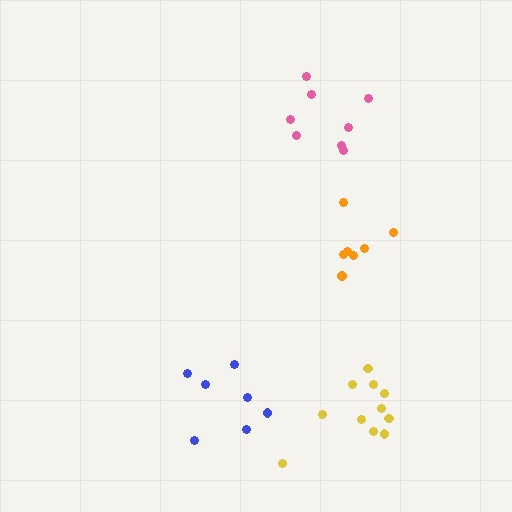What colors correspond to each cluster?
The clusters are colored: orange, pink, yellow, blue.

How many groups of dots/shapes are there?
There are 4 groups.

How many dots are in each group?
Group 1: 7 dots, Group 2: 8 dots, Group 3: 11 dots, Group 4: 7 dots (33 total).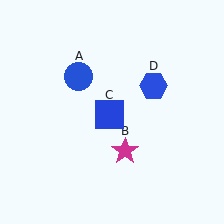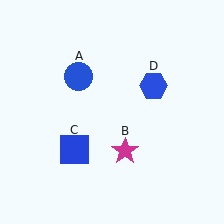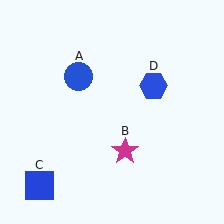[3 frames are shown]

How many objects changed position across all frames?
1 object changed position: blue square (object C).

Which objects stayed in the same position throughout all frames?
Blue circle (object A) and magenta star (object B) and blue hexagon (object D) remained stationary.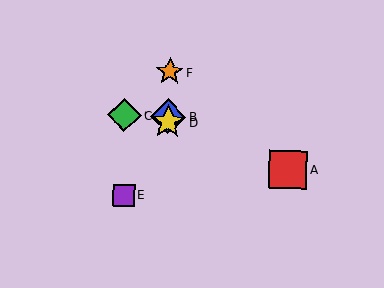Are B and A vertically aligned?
No, B is at x≈168 and A is at x≈288.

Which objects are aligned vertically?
Objects B, D, F are aligned vertically.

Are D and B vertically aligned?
Yes, both are at x≈168.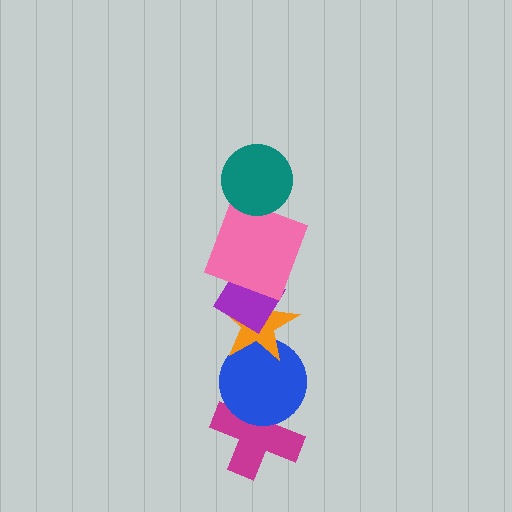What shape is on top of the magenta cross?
The blue circle is on top of the magenta cross.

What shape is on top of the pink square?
The teal circle is on top of the pink square.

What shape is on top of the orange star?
The purple diamond is on top of the orange star.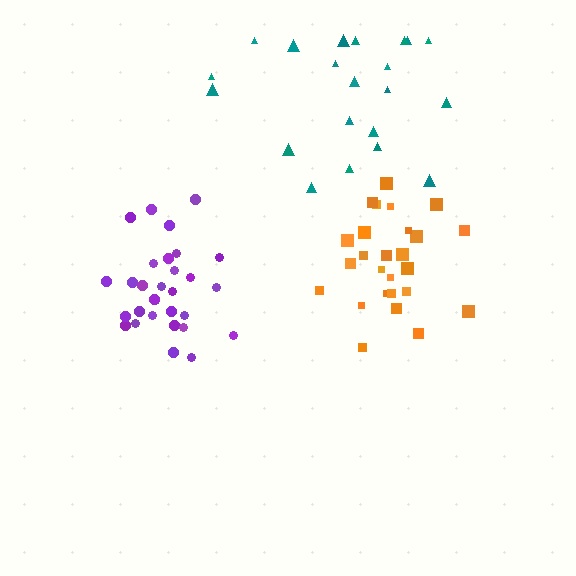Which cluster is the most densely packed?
Orange.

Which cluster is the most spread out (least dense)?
Teal.